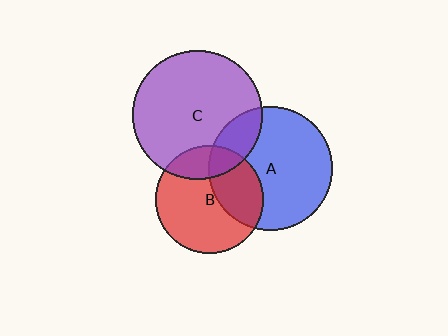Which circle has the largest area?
Circle C (purple).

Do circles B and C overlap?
Yes.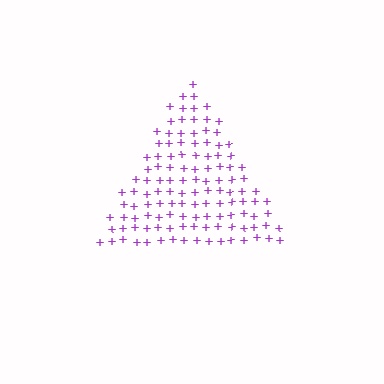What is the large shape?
The large shape is a triangle.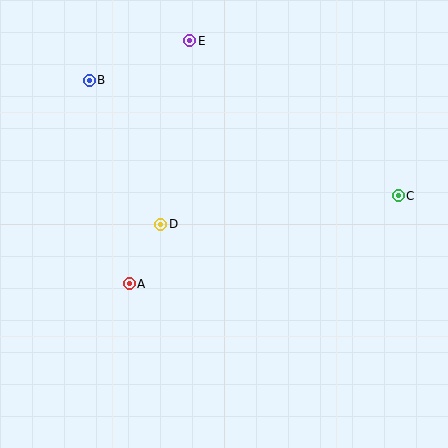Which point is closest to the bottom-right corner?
Point C is closest to the bottom-right corner.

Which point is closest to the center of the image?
Point D at (161, 224) is closest to the center.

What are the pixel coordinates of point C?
Point C is at (398, 196).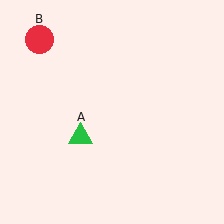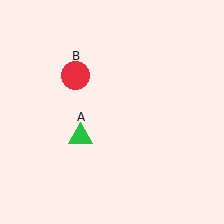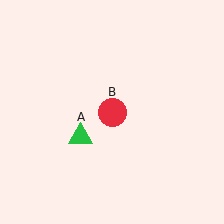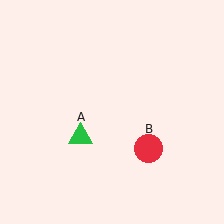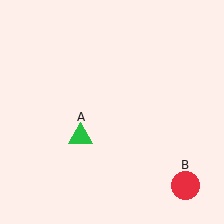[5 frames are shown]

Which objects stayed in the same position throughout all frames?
Green triangle (object A) remained stationary.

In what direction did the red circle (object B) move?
The red circle (object B) moved down and to the right.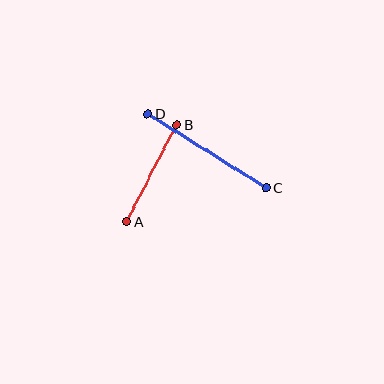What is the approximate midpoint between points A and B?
The midpoint is at approximately (152, 174) pixels.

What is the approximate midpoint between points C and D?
The midpoint is at approximately (207, 151) pixels.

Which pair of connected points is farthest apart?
Points C and D are farthest apart.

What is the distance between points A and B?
The distance is approximately 109 pixels.